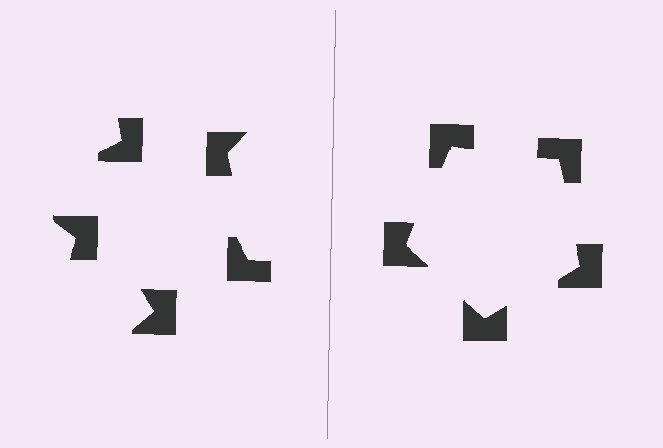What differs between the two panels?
The notched squares are positioned identically on both sides; only the wedge orientations differ. On the right they align to a pentagon; on the left they are misaligned.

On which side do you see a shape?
An illusory pentagon appears on the right side. On the left side the wedge cuts are rotated, so no coherent shape forms.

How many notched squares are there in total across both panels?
10 — 5 on each side.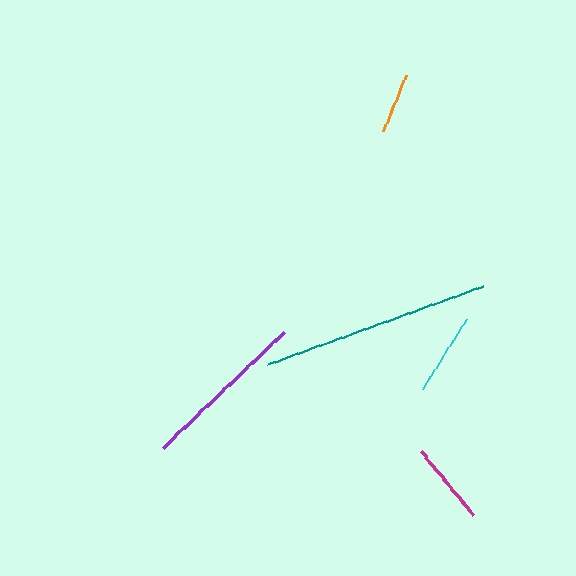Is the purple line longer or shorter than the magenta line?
The purple line is longer than the magenta line.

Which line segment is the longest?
The teal line is the longest at approximately 229 pixels.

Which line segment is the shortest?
The orange line is the shortest at approximately 61 pixels.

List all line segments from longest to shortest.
From longest to shortest: teal, purple, cyan, magenta, orange.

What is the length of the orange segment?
The orange segment is approximately 61 pixels long.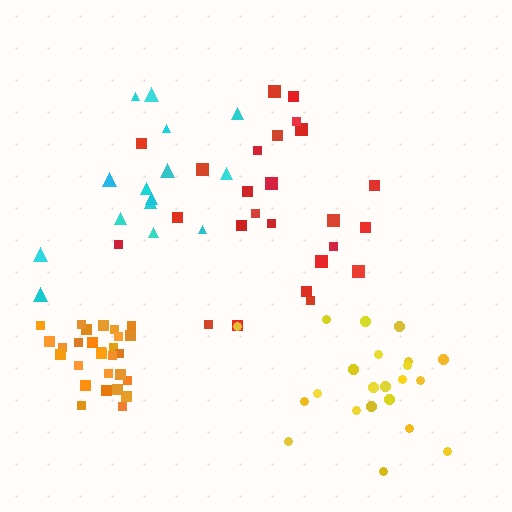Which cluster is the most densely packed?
Orange.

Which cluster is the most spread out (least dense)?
Cyan.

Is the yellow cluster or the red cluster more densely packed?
Yellow.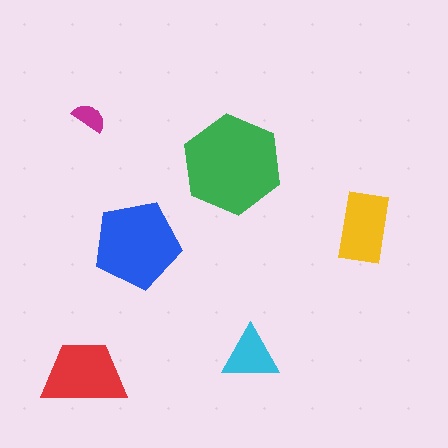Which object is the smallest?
The magenta semicircle.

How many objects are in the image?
There are 6 objects in the image.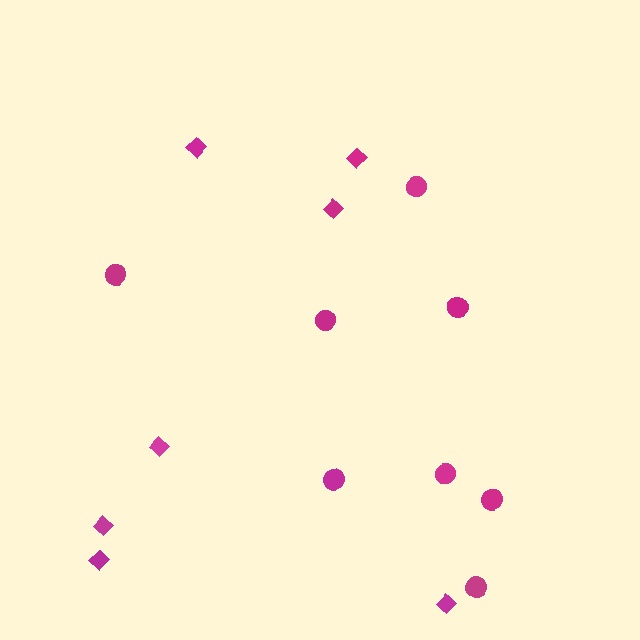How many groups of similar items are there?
There are 2 groups: one group of diamonds (7) and one group of circles (8).